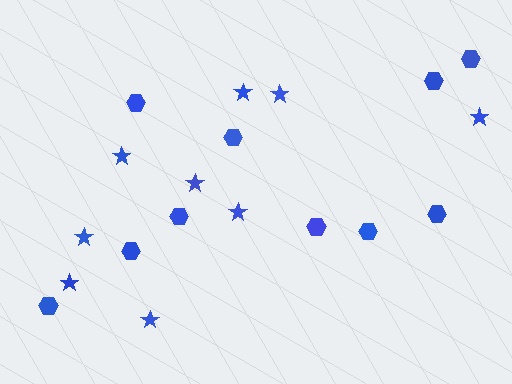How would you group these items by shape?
There are 2 groups: one group of hexagons (10) and one group of stars (9).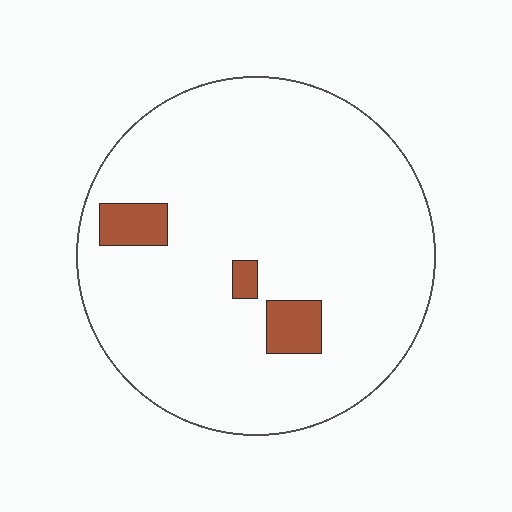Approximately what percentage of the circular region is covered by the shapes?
Approximately 5%.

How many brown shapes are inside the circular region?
3.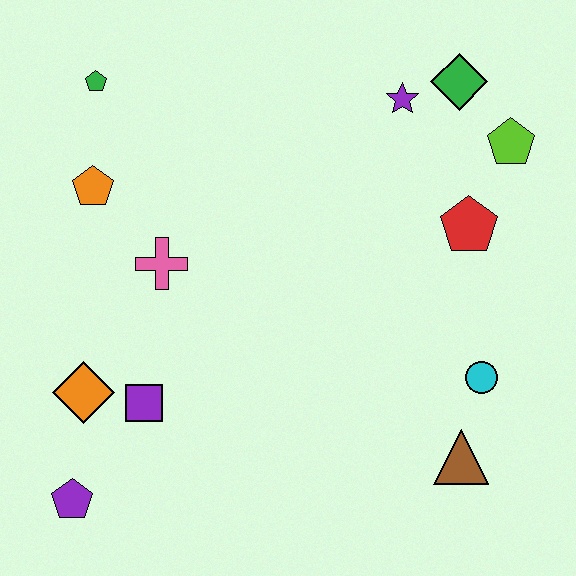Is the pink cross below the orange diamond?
No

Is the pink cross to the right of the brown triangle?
No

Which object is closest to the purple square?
The orange diamond is closest to the purple square.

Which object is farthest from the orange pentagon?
The brown triangle is farthest from the orange pentagon.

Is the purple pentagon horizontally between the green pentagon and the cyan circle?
No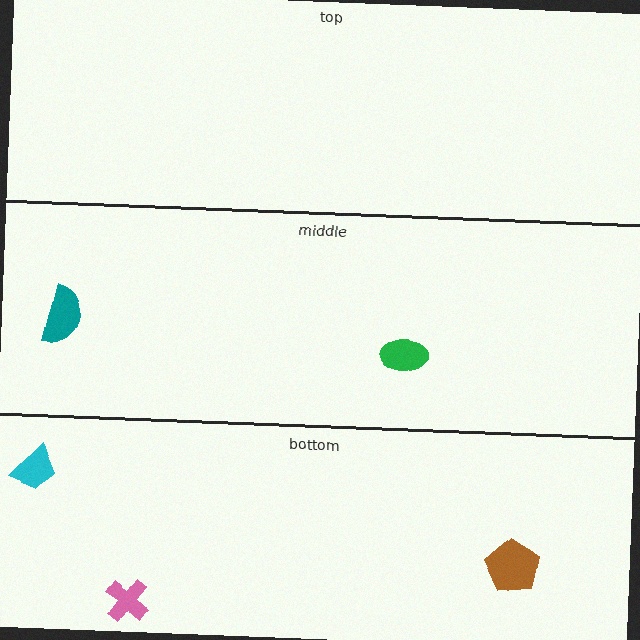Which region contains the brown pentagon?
The bottom region.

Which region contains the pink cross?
The bottom region.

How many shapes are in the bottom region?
3.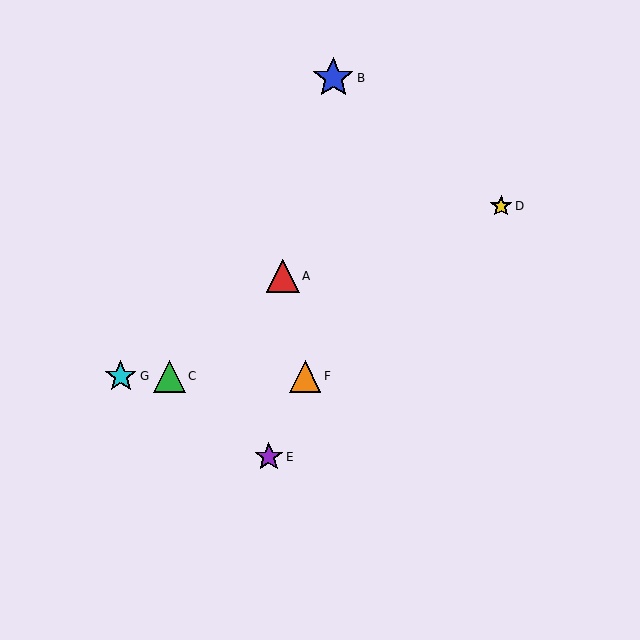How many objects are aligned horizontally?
3 objects (C, F, G) are aligned horizontally.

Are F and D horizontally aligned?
No, F is at y≈376 and D is at y≈206.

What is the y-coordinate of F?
Object F is at y≈376.